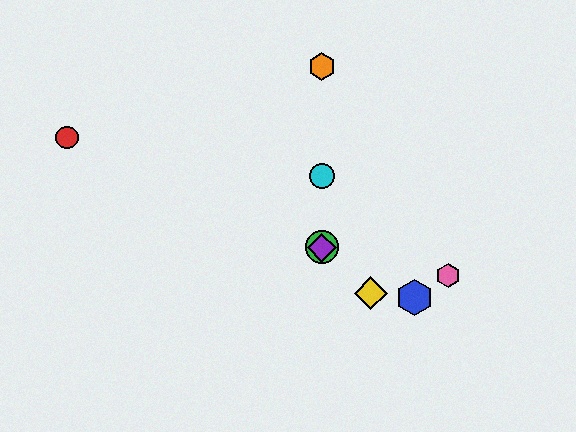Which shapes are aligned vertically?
The green circle, the purple diamond, the orange hexagon, the cyan circle are aligned vertically.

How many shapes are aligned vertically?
4 shapes (the green circle, the purple diamond, the orange hexagon, the cyan circle) are aligned vertically.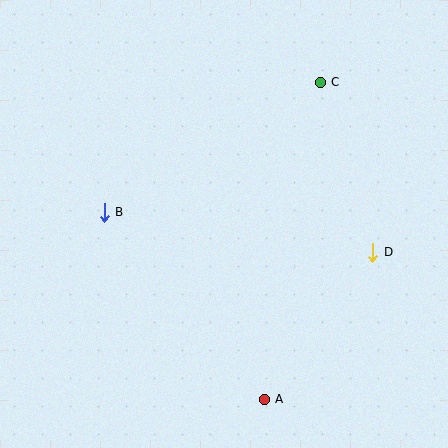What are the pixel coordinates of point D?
Point D is at (373, 252).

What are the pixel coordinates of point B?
Point B is at (104, 212).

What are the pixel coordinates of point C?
Point C is at (320, 82).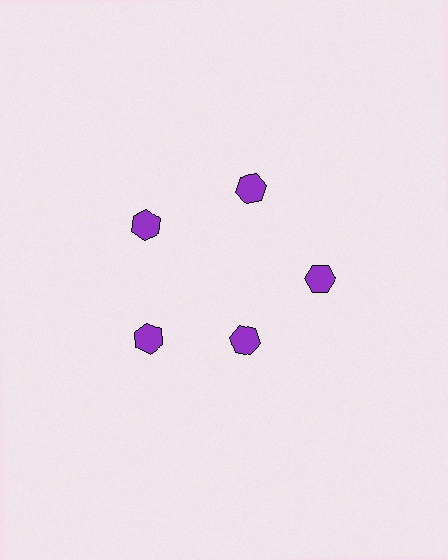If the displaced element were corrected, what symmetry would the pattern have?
It would have 5-fold rotational symmetry — the pattern would map onto itself every 72 degrees.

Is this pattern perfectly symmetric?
No. The 5 purple hexagons are arranged in a ring, but one element near the 5 o'clock position is pulled inward toward the center, breaking the 5-fold rotational symmetry.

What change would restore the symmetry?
The symmetry would be restored by moving it outward, back onto the ring so that all 5 hexagons sit at equal angles and equal distance from the center.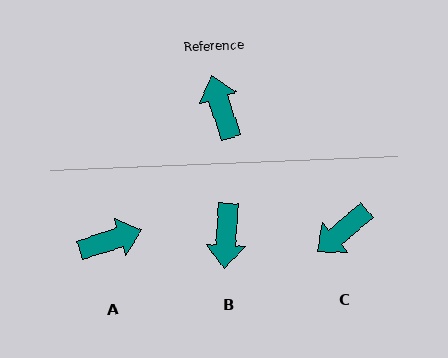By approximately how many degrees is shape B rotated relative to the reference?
Approximately 158 degrees counter-clockwise.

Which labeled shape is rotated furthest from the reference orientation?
B, about 158 degrees away.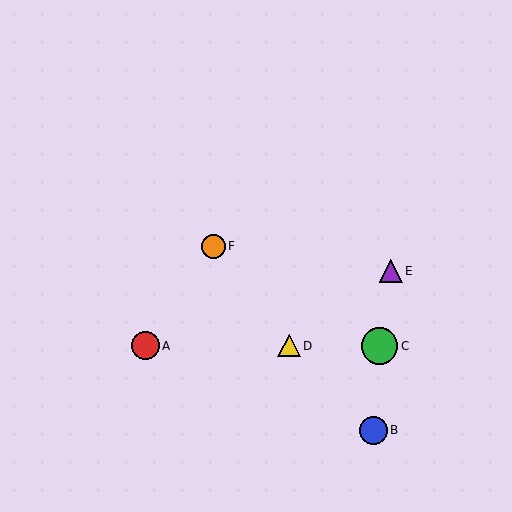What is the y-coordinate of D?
Object D is at y≈346.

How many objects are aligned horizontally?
3 objects (A, C, D) are aligned horizontally.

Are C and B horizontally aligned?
No, C is at y≈346 and B is at y≈430.